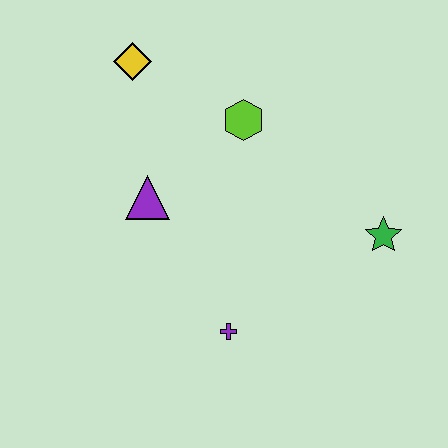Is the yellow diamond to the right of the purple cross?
No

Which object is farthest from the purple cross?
The yellow diamond is farthest from the purple cross.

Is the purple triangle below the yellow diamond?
Yes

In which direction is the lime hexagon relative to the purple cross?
The lime hexagon is above the purple cross.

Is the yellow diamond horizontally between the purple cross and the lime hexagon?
No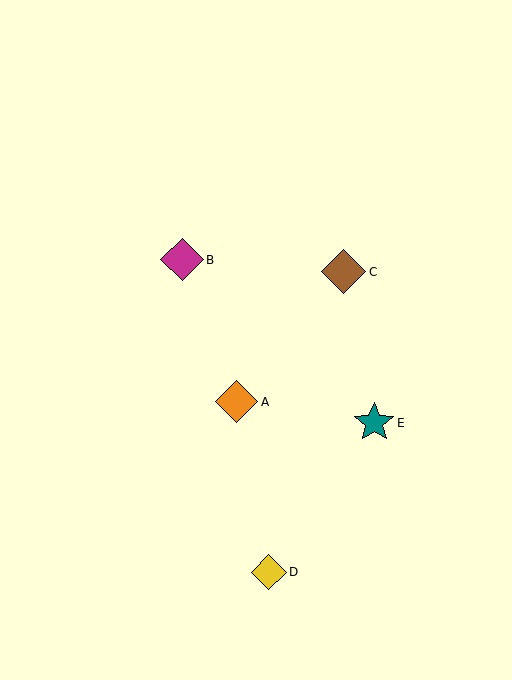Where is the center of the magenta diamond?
The center of the magenta diamond is at (182, 260).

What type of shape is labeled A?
Shape A is an orange diamond.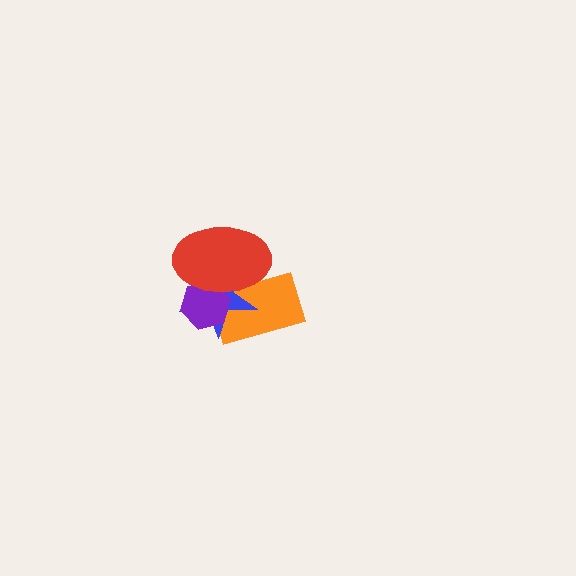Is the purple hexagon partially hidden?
Yes, it is partially covered by another shape.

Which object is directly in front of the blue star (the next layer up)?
The purple hexagon is directly in front of the blue star.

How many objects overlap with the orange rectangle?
3 objects overlap with the orange rectangle.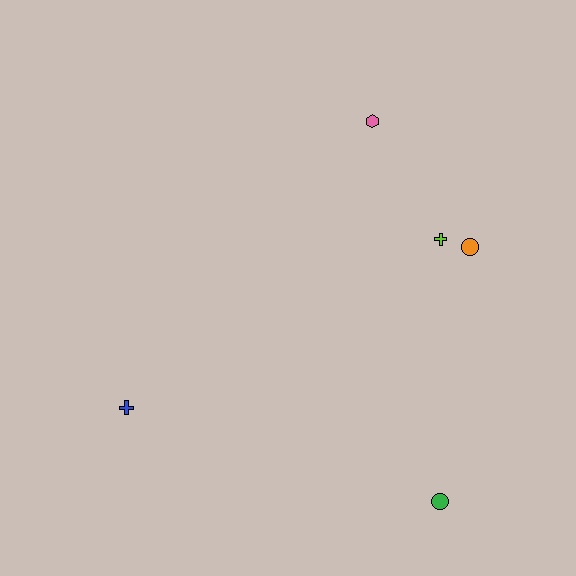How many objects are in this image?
There are 5 objects.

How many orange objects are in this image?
There is 1 orange object.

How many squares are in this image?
There are no squares.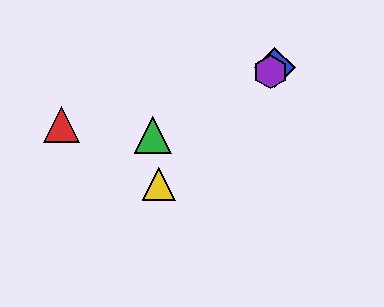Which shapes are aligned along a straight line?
The blue diamond, the yellow triangle, the purple hexagon are aligned along a straight line.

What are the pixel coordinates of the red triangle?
The red triangle is at (61, 125).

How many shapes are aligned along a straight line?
3 shapes (the blue diamond, the yellow triangle, the purple hexagon) are aligned along a straight line.